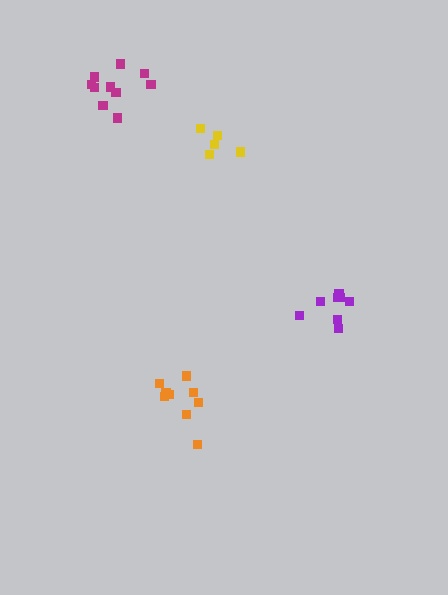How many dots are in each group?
Group 1: 9 dots, Group 2: 5 dots, Group 3: 8 dots, Group 4: 10 dots (32 total).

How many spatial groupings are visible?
There are 4 spatial groupings.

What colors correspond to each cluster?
The clusters are colored: orange, yellow, purple, magenta.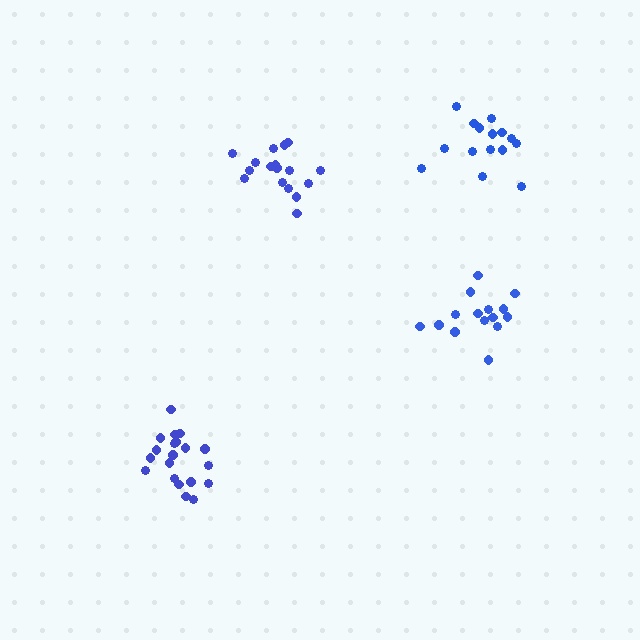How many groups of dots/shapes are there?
There are 4 groups.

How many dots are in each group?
Group 1: 17 dots, Group 2: 15 dots, Group 3: 15 dots, Group 4: 20 dots (67 total).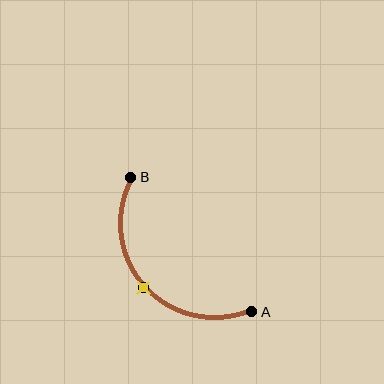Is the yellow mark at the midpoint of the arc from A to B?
Yes. The yellow mark lies on the arc at equal arc-length from both A and B — it is the arc midpoint.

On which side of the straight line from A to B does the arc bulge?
The arc bulges below and to the left of the straight line connecting A and B.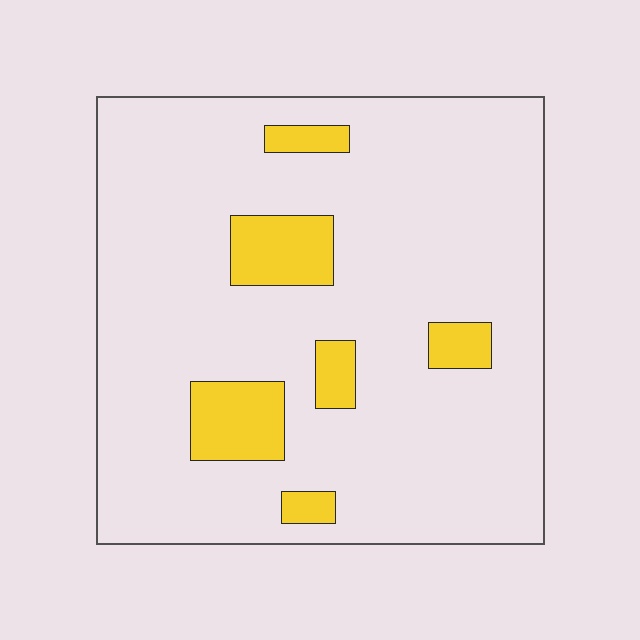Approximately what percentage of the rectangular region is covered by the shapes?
Approximately 10%.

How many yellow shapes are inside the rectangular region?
6.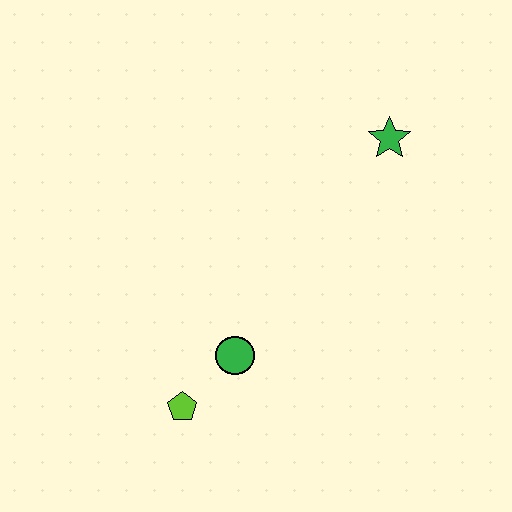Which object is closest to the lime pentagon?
The green circle is closest to the lime pentagon.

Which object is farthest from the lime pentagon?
The green star is farthest from the lime pentagon.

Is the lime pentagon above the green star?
No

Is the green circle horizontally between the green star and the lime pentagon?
Yes